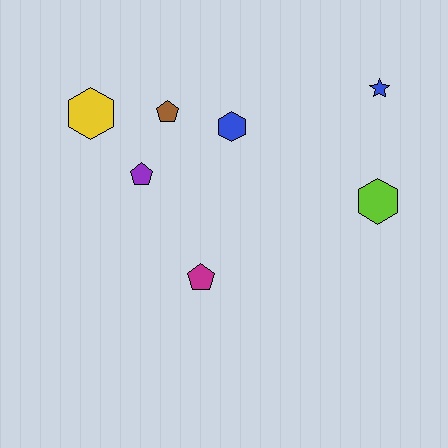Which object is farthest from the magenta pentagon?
The blue star is farthest from the magenta pentagon.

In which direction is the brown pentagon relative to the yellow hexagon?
The brown pentagon is to the right of the yellow hexagon.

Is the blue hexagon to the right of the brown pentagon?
Yes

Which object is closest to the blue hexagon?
The brown pentagon is closest to the blue hexagon.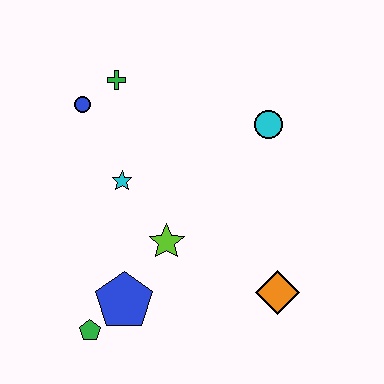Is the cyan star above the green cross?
No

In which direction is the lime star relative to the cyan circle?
The lime star is below the cyan circle.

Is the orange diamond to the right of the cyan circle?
Yes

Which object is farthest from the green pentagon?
The cyan circle is farthest from the green pentagon.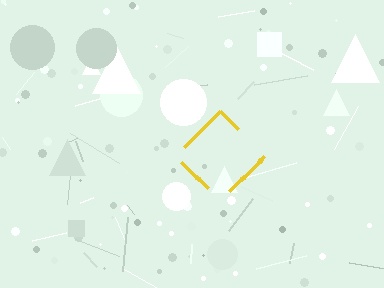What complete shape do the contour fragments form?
The contour fragments form a diamond.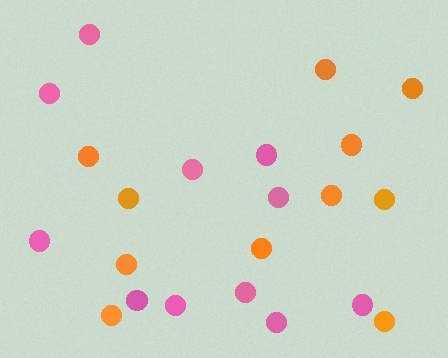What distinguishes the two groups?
There are 2 groups: one group of pink circles (11) and one group of orange circles (11).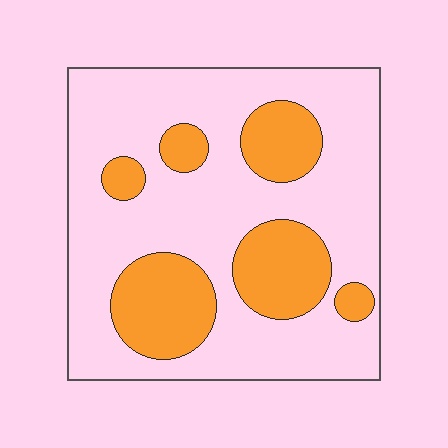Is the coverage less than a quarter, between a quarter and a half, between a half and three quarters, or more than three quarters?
Between a quarter and a half.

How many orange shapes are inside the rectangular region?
6.